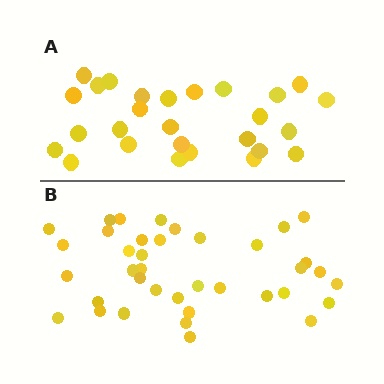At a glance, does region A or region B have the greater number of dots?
Region B (the bottom region) has more dots.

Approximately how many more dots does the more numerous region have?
Region B has roughly 12 or so more dots than region A.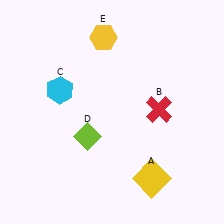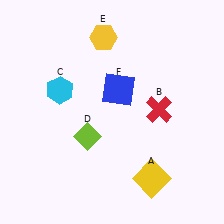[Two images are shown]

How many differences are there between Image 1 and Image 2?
There is 1 difference between the two images.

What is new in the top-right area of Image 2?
A blue square (F) was added in the top-right area of Image 2.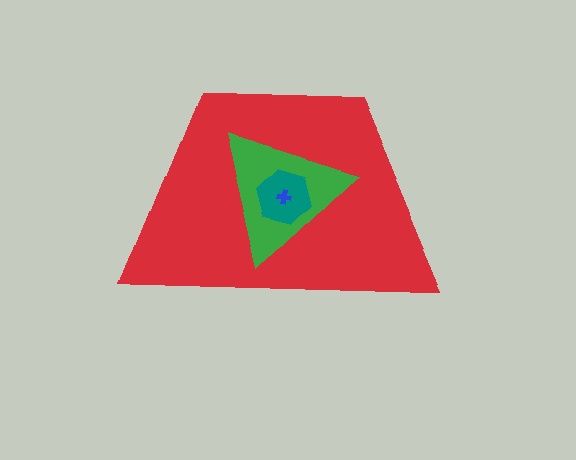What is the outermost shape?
The red trapezoid.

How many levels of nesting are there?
4.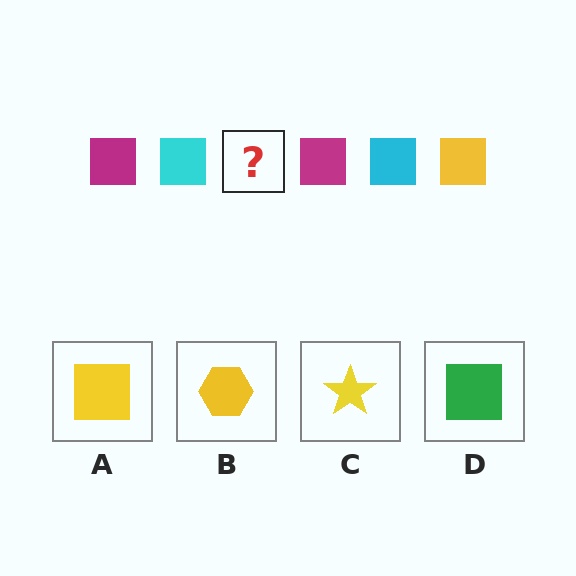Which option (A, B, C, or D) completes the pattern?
A.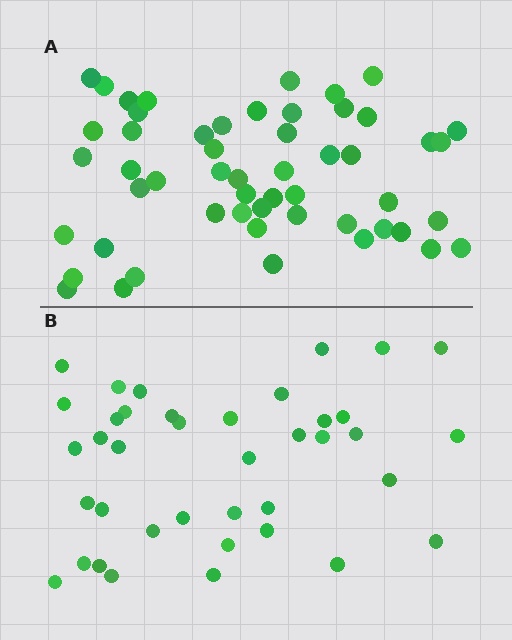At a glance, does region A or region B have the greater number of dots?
Region A (the top region) has more dots.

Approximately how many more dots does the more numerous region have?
Region A has approximately 15 more dots than region B.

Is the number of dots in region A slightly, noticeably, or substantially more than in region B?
Region A has noticeably more, but not dramatically so. The ratio is roughly 1.4 to 1.